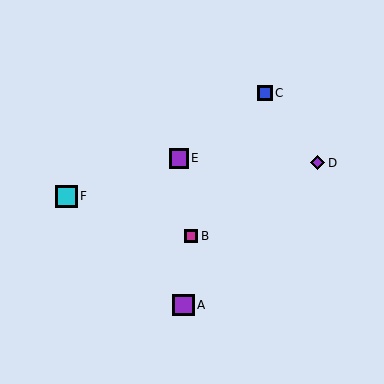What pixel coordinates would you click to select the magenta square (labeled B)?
Click at (191, 236) to select the magenta square B.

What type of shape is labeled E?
Shape E is a purple square.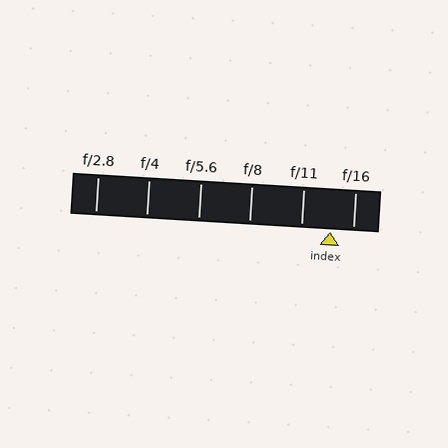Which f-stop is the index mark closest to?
The index mark is closest to f/16.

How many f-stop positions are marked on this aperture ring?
There are 6 f-stop positions marked.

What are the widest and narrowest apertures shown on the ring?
The widest aperture shown is f/2.8 and the narrowest is f/16.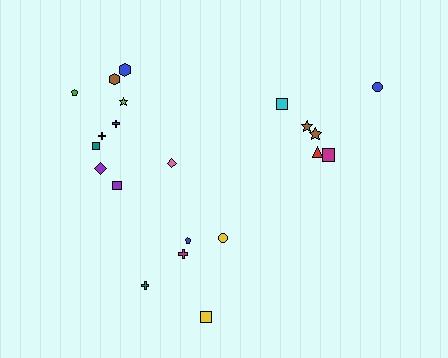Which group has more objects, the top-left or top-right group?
The top-left group.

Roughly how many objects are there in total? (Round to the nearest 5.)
Roughly 20 objects in total.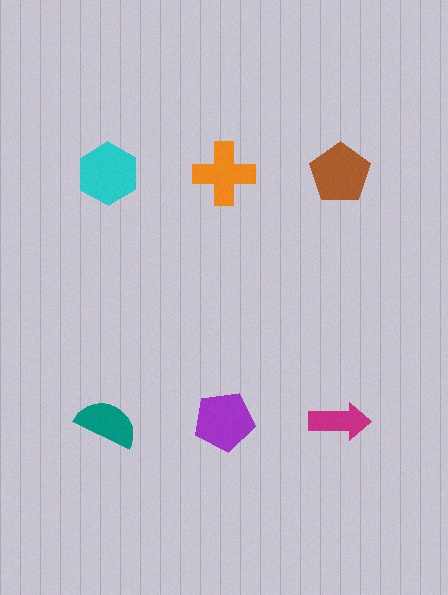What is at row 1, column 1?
A cyan hexagon.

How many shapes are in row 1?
3 shapes.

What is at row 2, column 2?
A purple pentagon.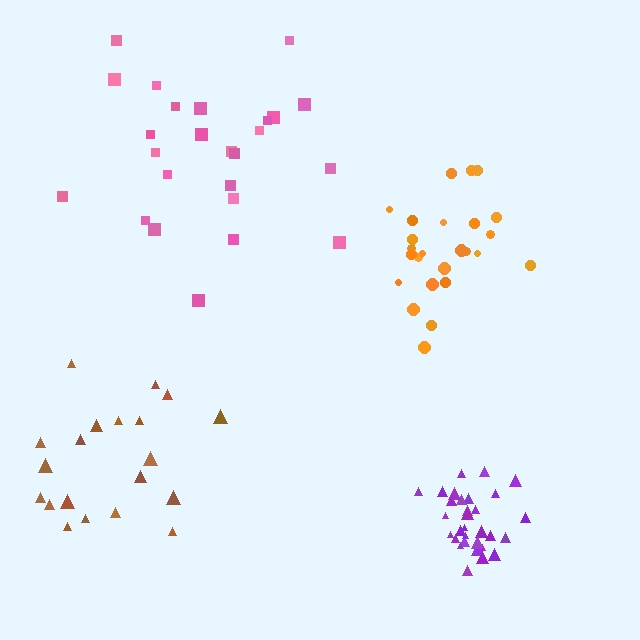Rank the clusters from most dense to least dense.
purple, orange, pink, brown.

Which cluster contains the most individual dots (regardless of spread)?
Purple (32).